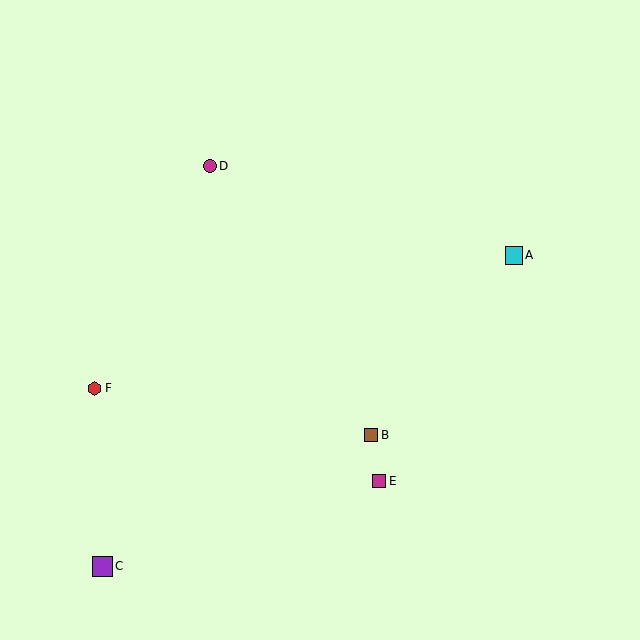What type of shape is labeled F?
Shape F is a red hexagon.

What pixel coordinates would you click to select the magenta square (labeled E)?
Click at (379, 481) to select the magenta square E.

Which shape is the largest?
The purple square (labeled C) is the largest.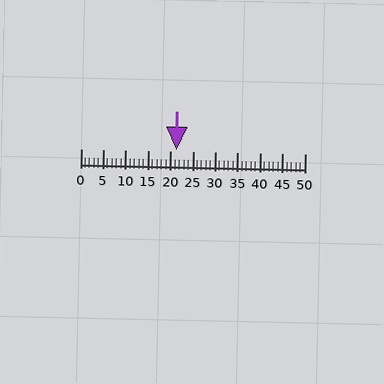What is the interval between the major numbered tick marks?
The major tick marks are spaced 5 units apart.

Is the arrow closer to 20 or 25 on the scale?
The arrow is closer to 20.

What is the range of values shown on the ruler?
The ruler shows values from 0 to 50.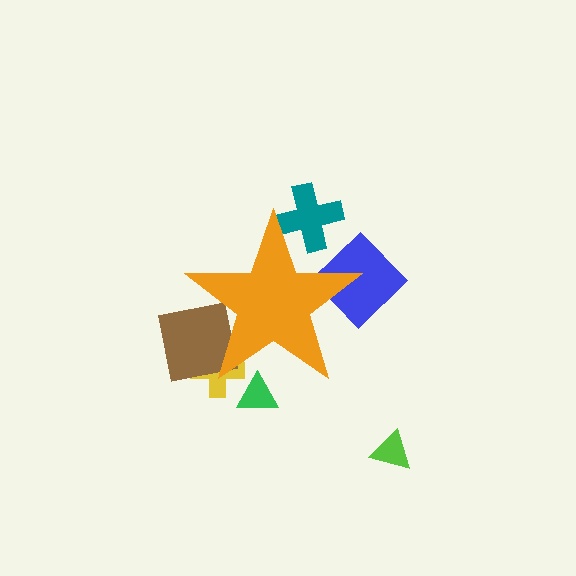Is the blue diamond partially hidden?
Yes, the blue diamond is partially hidden behind the orange star.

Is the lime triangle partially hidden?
No, the lime triangle is fully visible.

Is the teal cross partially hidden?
Yes, the teal cross is partially hidden behind the orange star.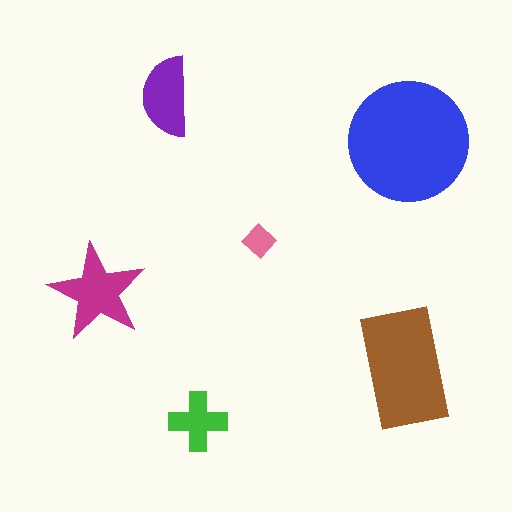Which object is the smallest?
The pink diamond.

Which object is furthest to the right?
The blue circle is rightmost.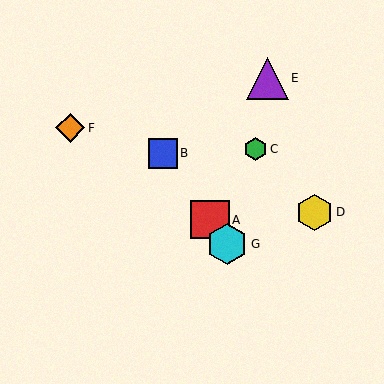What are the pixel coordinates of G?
Object G is at (227, 244).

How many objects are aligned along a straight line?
3 objects (A, B, G) are aligned along a straight line.